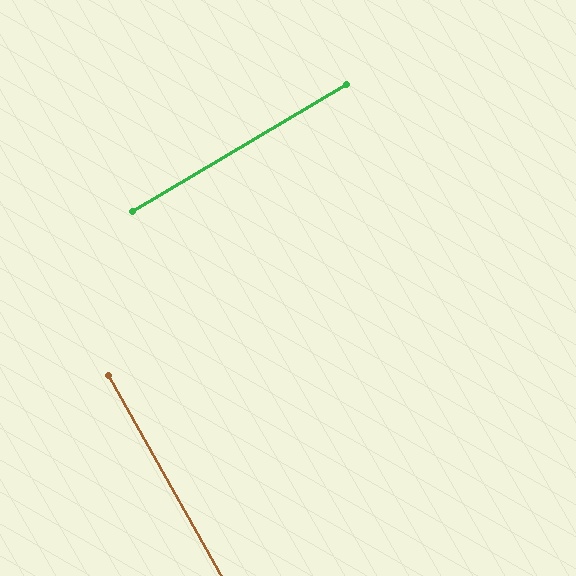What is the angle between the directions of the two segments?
Approximately 89 degrees.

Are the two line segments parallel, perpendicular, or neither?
Perpendicular — they meet at approximately 89°.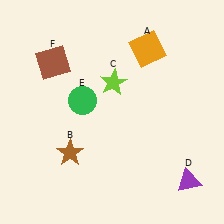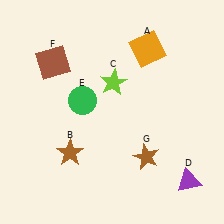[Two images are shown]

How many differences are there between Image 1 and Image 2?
There is 1 difference between the two images.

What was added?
A brown star (G) was added in Image 2.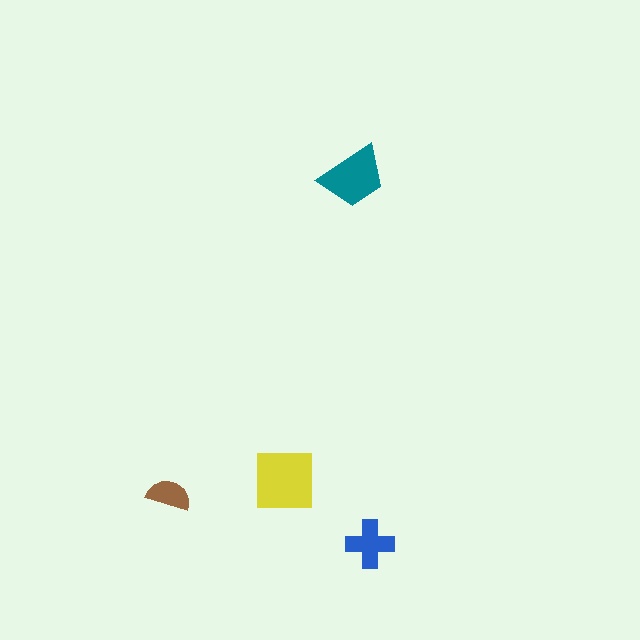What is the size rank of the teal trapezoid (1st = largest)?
2nd.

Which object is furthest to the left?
The brown semicircle is leftmost.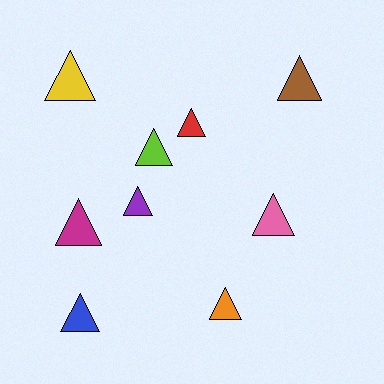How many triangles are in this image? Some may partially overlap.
There are 9 triangles.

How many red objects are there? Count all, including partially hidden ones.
There is 1 red object.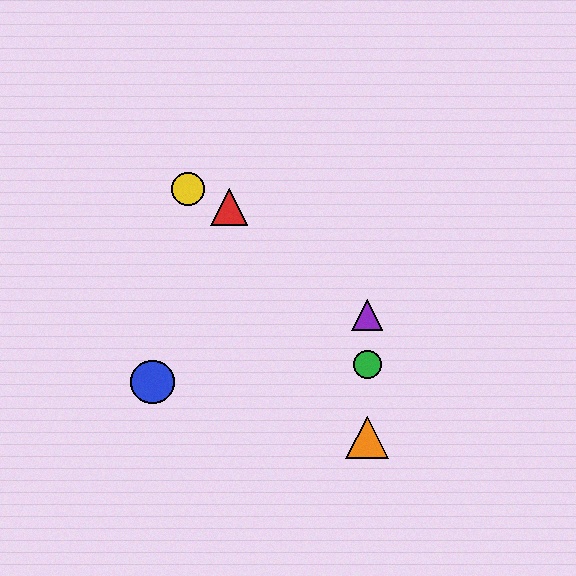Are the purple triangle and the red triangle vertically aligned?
No, the purple triangle is at x≈367 and the red triangle is at x≈229.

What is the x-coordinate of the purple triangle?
The purple triangle is at x≈367.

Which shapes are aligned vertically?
The green circle, the purple triangle, the orange triangle are aligned vertically.